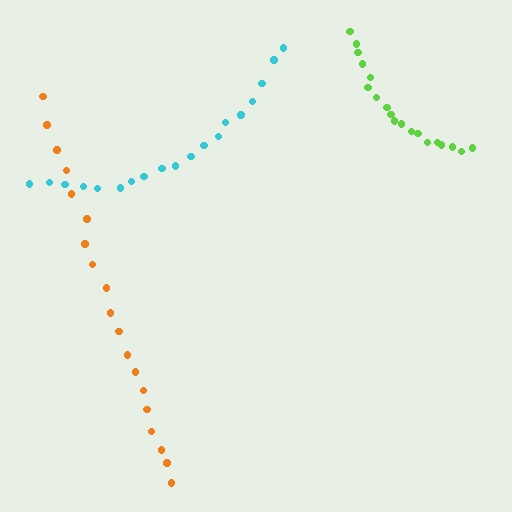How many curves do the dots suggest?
There are 3 distinct paths.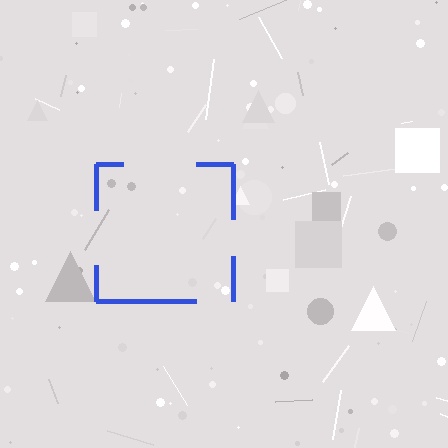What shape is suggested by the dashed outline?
The dashed outline suggests a square.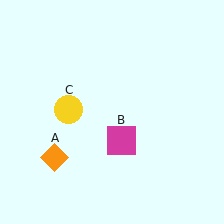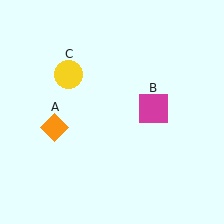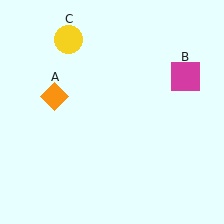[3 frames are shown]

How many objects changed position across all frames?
3 objects changed position: orange diamond (object A), magenta square (object B), yellow circle (object C).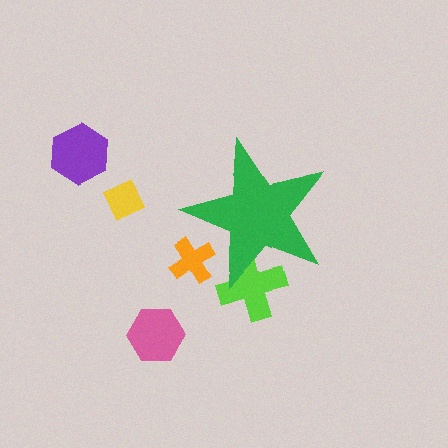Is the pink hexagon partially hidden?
No, the pink hexagon is fully visible.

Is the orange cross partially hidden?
Yes, the orange cross is partially hidden behind the green star.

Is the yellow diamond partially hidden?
No, the yellow diamond is fully visible.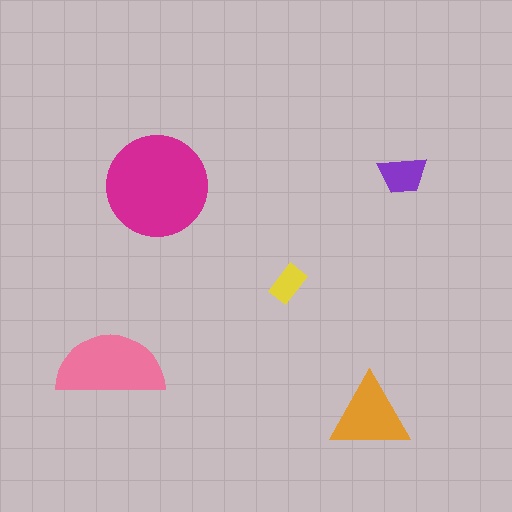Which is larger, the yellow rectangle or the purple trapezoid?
The purple trapezoid.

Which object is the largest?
The magenta circle.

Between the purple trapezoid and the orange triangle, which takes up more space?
The orange triangle.